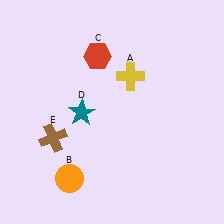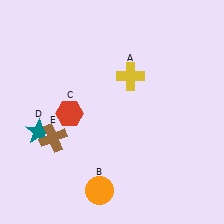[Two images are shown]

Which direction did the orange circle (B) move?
The orange circle (B) moved right.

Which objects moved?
The objects that moved are: the orange circle (B), the red hexagon (C), the teal star (D).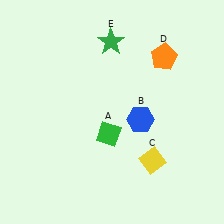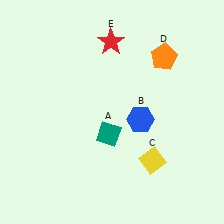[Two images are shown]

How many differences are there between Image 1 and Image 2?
There are 2 differences between the two images.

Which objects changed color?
A changed from green to teal. E changed from green to red.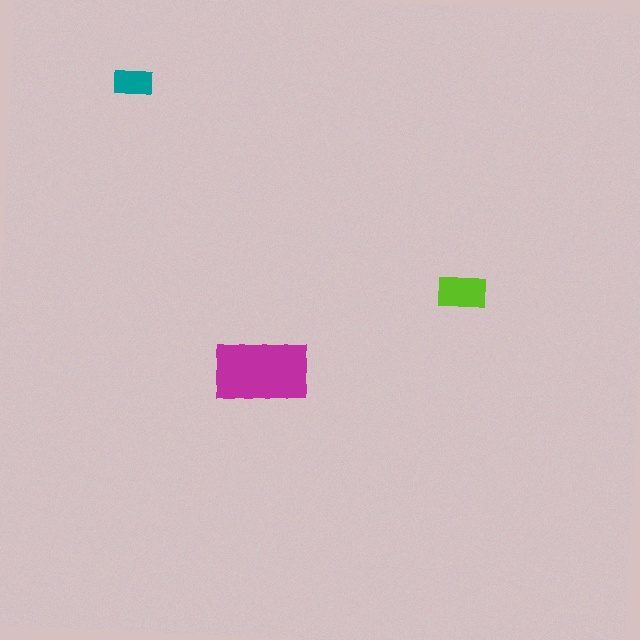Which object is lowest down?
The magenta rectangle is bottommost.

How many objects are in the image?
There are 3 objects in the image.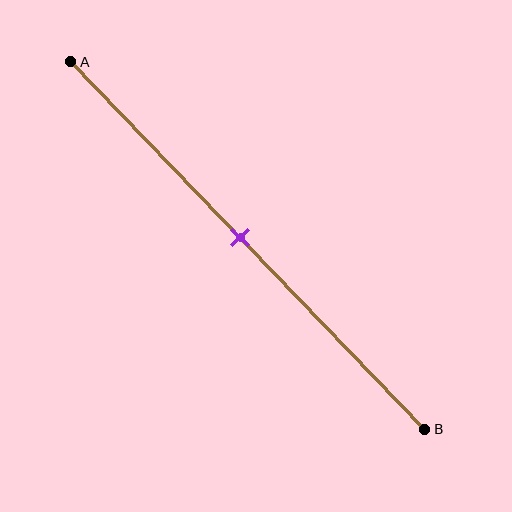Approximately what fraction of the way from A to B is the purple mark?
The purple mark is approximately 50% of the way from A to B.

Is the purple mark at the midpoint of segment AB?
Yes, the mark is approximately at the midpoint.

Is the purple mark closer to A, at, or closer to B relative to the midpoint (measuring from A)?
The purple mark is approximately at the midpoint of segment AB.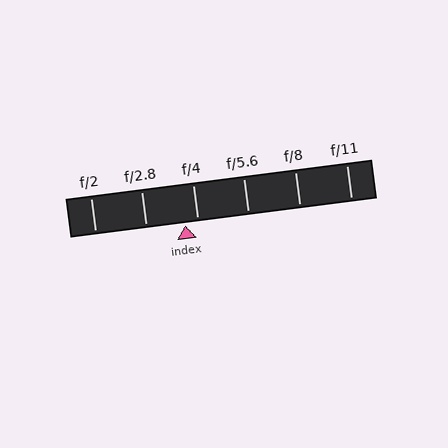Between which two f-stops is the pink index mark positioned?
The index mark is between f/2.8 and f/4.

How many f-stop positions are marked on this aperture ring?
There are 6 f-stop positions marked.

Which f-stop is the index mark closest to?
The index mark is closest to f/4.